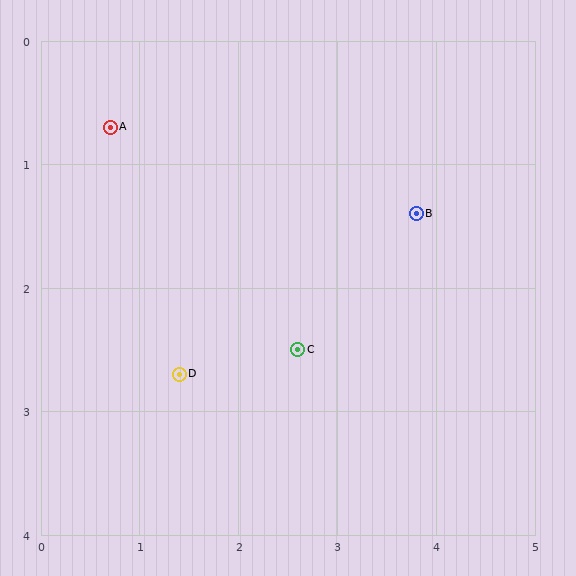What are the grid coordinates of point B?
Point B is at approximately (3.8, 1.4).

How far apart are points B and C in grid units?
Points B and C are about 1.6 grid units apart.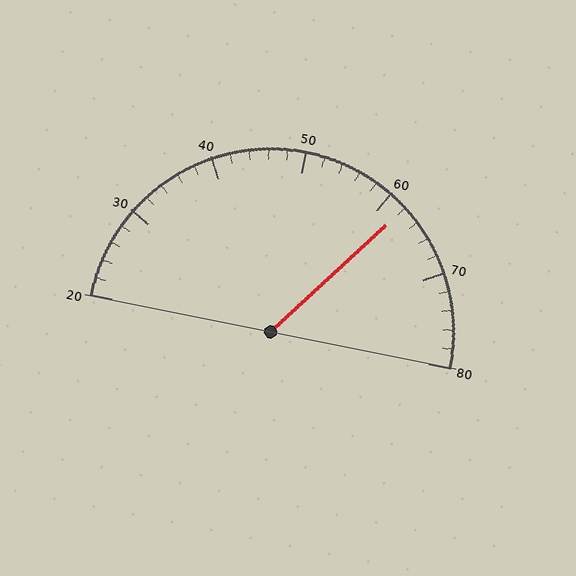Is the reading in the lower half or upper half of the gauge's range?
The reading is in the upper half of the range (20 to 80).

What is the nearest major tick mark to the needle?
The nearest major tick mark is 60.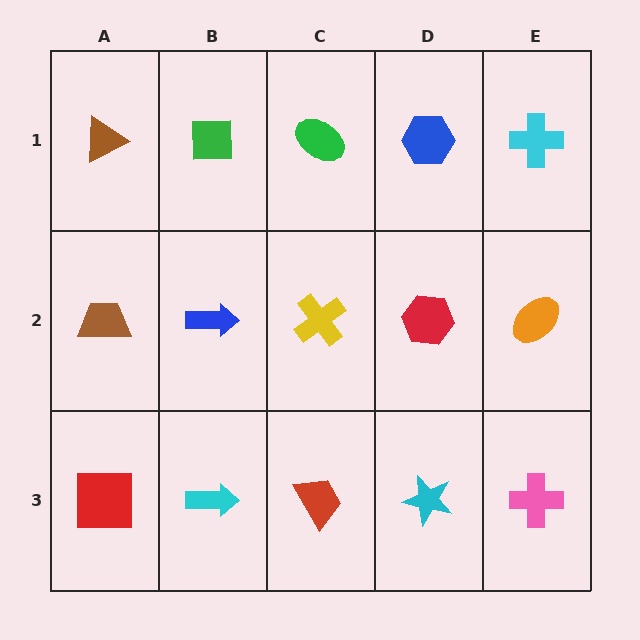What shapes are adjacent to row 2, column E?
A cyan cross (row 1, column E), a pink cross (row 3, column E), a red hexagon (row 2, column D).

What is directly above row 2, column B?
A green square.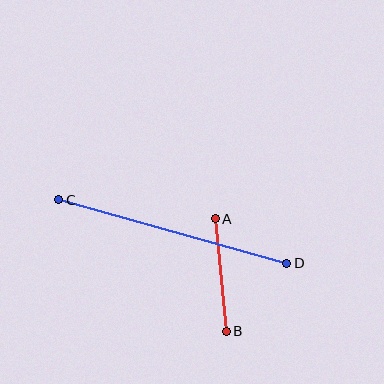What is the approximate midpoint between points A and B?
The midpoint is at approximately (221, 275) pixels.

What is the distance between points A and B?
The distance is approximately 113 pixels.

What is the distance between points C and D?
The distance is approximately 237 pixels.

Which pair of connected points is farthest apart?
Points C and D are farthest apart.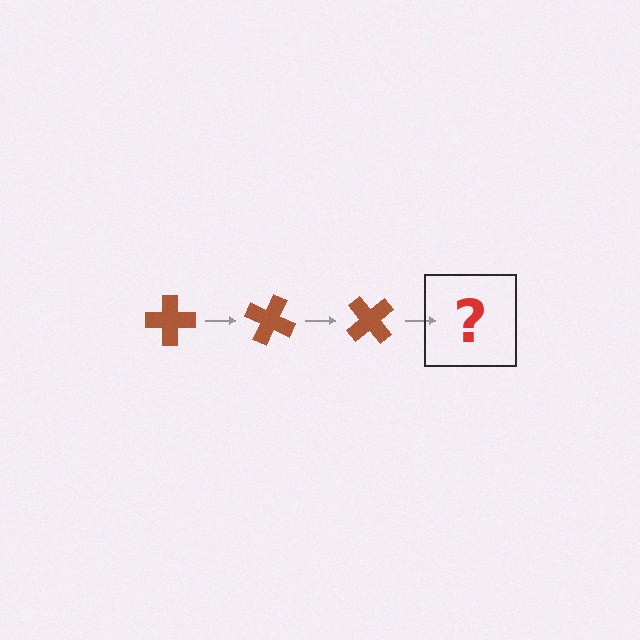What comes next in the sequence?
The next element should be a brown cross rotated 75 degrees.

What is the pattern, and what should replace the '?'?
The pattern is that the cross rotates 25 degrees each step. The '?' should be a brown cross rotated 75 degrees.